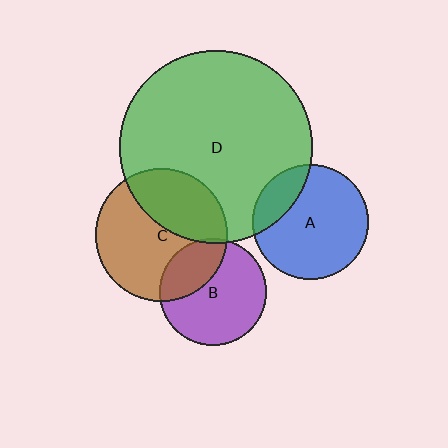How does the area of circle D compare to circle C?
Approximately 2.1 times.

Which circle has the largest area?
Circle D (green).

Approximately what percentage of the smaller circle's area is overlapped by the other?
Approximately 30%.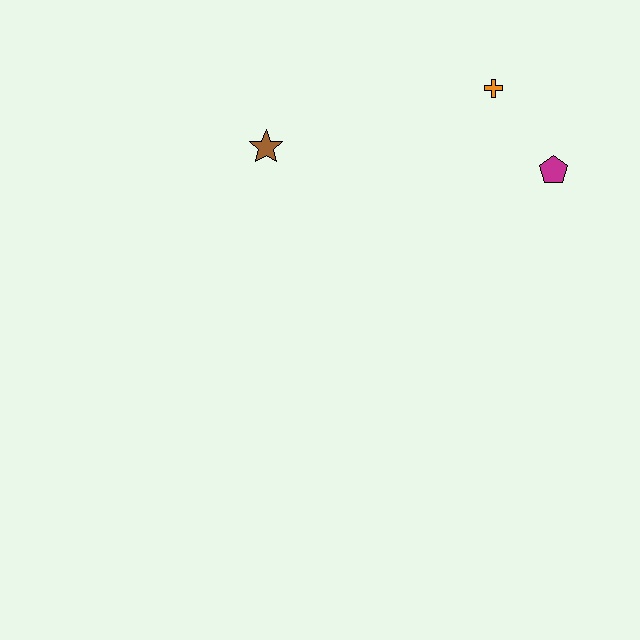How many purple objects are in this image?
There are no purple objects.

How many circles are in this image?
There are no circles.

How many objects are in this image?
There are 3 objects.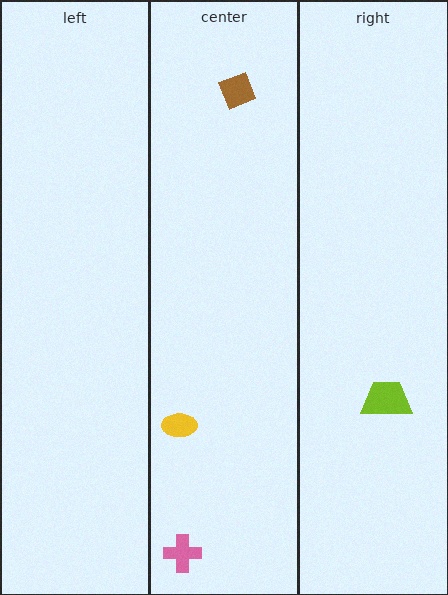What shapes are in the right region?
The lime trapezoid.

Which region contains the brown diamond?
The center region.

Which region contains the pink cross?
The center region.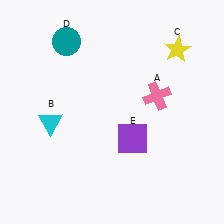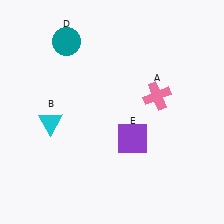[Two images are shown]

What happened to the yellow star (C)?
The yellow star (C) was removed in Image 2. It was in the top-right area of Image 1.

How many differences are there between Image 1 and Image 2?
There is 1 difference between the two images.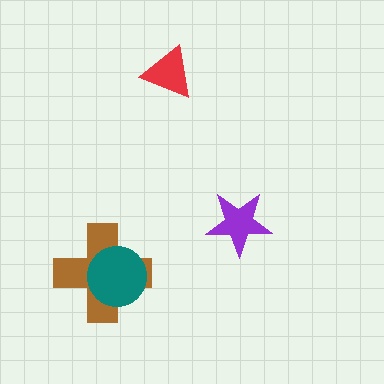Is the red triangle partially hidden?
No, no other shape covers it.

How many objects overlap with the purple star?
0 objects overlap with the purple star.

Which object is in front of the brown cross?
The teal circle is in front of the brown cross.